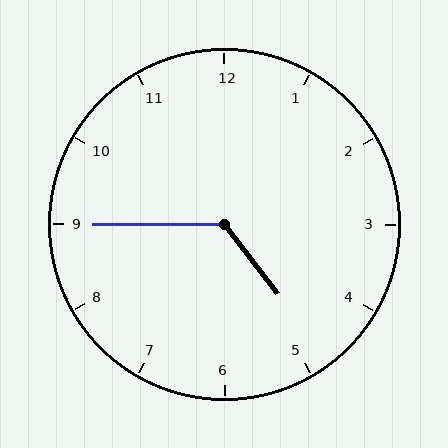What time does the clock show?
4:45.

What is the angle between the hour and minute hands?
Approximately 128 degrees.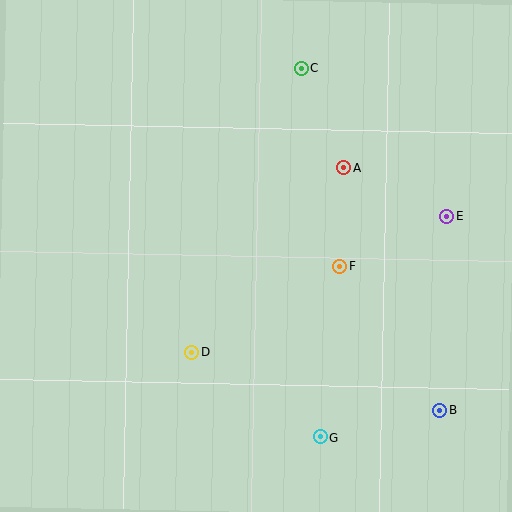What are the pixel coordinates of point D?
Point D is at (192, 352).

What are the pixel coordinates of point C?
Point C is at (301, 68).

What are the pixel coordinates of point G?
Point G is at (321, 437).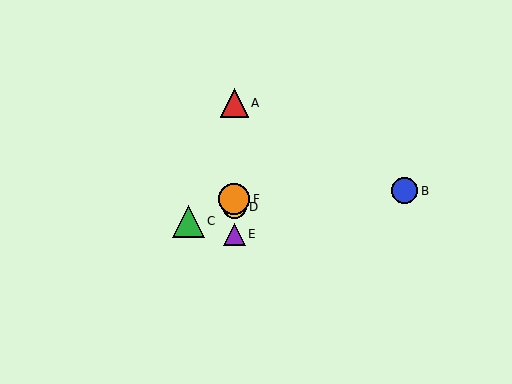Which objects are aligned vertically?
Objects A, D, E, F are aligned vertically.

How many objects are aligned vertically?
4 objects (A, D, E, F) are aligned vertically.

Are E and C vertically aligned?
No, E is at x≈234 and C is at x≈188.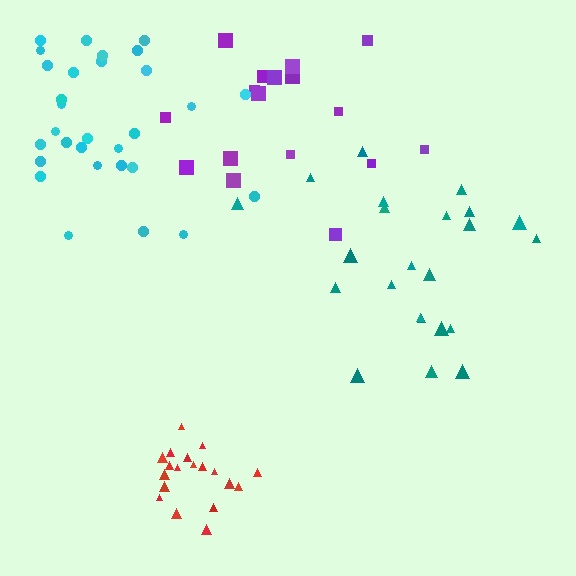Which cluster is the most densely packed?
Red.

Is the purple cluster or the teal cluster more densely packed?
Teal.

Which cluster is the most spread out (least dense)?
Purple.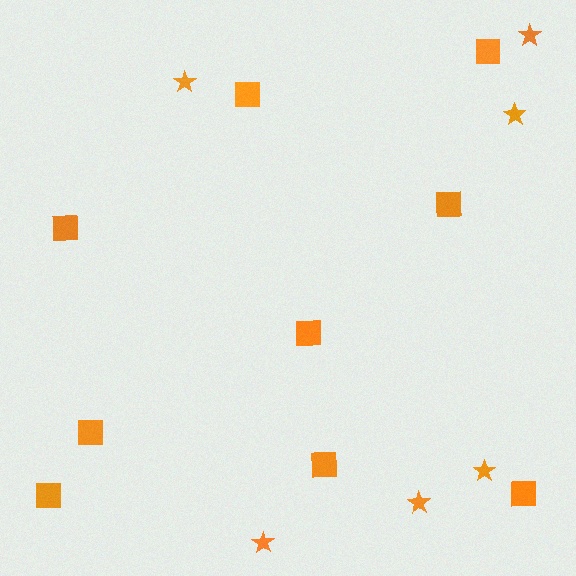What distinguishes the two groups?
There are 2 groups: one group of squares (9) and one group of stars (6).